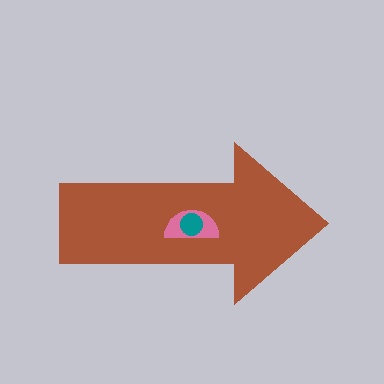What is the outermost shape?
The brown arrow.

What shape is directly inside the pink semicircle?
The teal circle.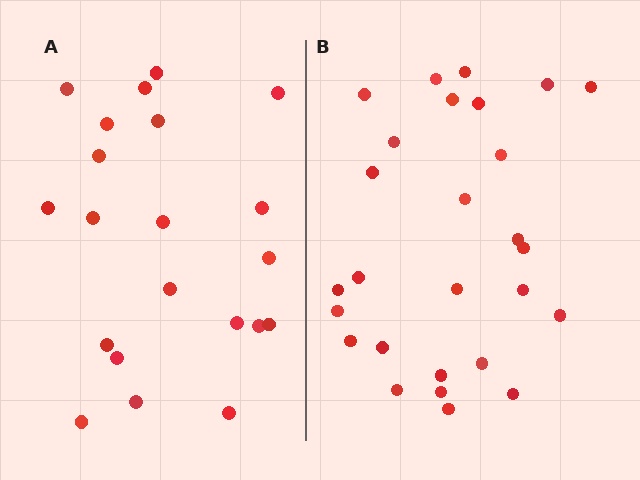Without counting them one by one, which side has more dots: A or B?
Region B (the right region) has more dots.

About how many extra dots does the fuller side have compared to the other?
Region B has about 6 more dots than region A.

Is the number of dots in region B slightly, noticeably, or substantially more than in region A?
Region B has noticeably more, but not dramatically so. The ratio is roughly 1.3 to 1.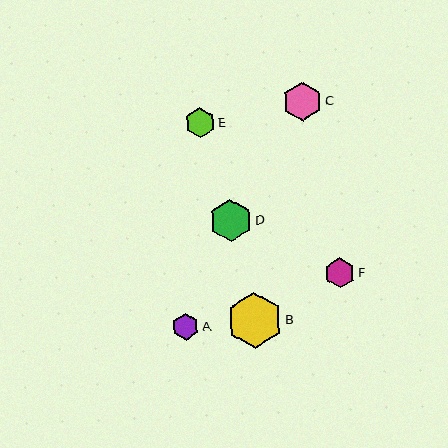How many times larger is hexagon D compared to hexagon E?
Hexagon D is approximately 1.4 times the size of hexagon E.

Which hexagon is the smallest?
Hexagon A is the smallest with a size of approximately 27 pixels.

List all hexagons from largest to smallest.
From largest to smallest: B, D, C, E, F, A.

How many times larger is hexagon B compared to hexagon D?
Hexagon B is approximately 1.3 times the size of hexagon D.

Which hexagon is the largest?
Hexagon B is the largest with a size of approximately 55 pixels.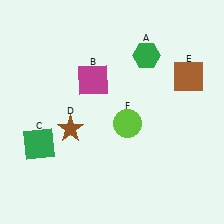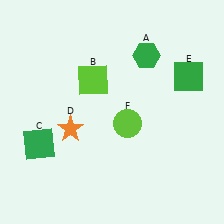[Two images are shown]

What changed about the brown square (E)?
In Image 1, E is brown. In Image 2, it changed to green.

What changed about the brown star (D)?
In Image 1, D is brown. In Image 2, it changed to orange.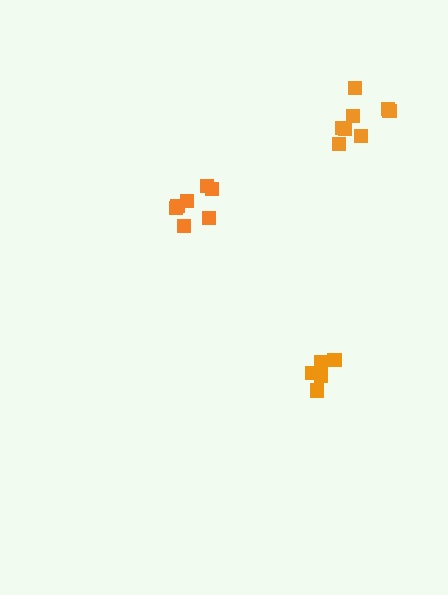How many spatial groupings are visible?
There are 3 spatial groupings.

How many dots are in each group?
Group 1: 7 dots, Group 2: 5 dots, Group 3: 8 dots (20 total).